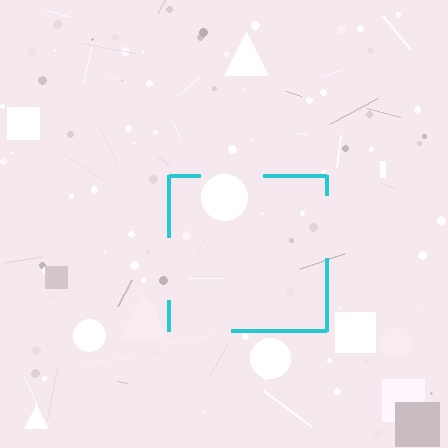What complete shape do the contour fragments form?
The contour fragments form a square.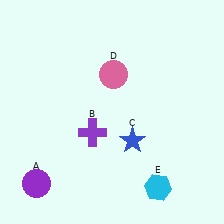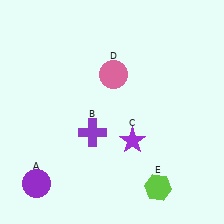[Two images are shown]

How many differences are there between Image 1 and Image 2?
There are 2 differences between the two images.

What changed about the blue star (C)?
In Image 1, C is blue. In Image 2, it changed to purple.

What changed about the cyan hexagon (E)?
In Image 1, E is cyan. In Image 2, it changed to lime.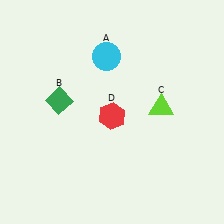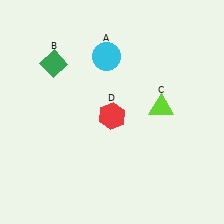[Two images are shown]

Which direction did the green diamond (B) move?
The green diamond (B) moved up.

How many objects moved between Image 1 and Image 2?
1 object moved between the two images.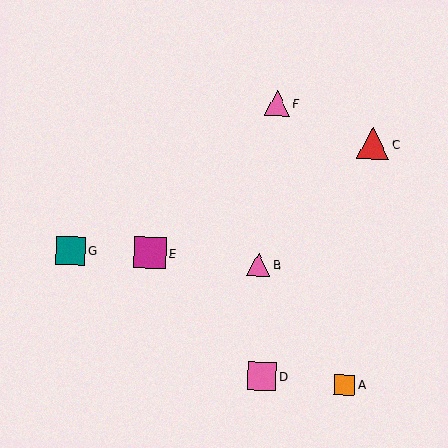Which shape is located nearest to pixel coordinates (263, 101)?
The pink triangle (labeled F) at (277, 103) is nearest to that location.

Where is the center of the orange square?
The center of the orange square is at (345, 385).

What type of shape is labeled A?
Shape A is an orange square.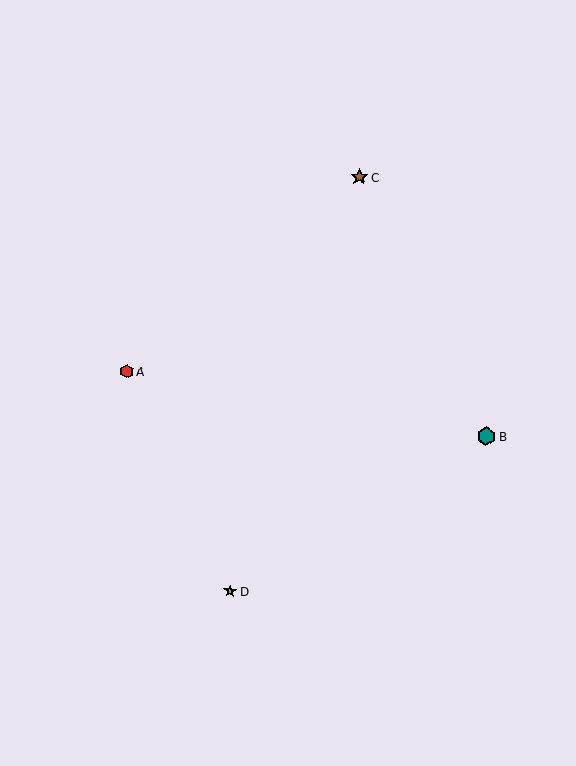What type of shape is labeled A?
Shape A is a red hexagon.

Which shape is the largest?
The teal hexagon (labeled B) is the largest.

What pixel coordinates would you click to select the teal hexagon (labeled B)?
Click at (486, 436) to select the teal hexagon B.